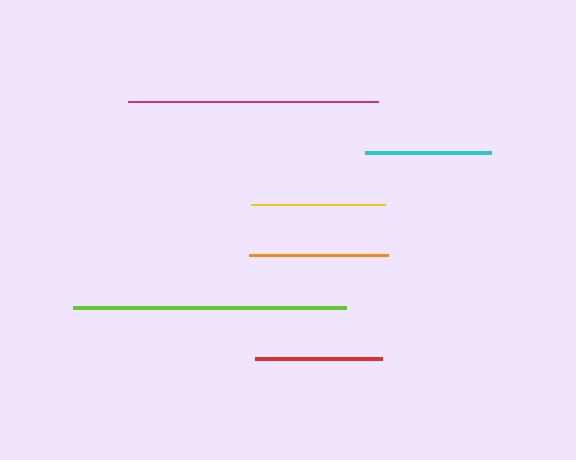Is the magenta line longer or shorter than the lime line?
The lime line is longer than the magenta line.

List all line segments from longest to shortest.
From longest to shortest: lime, magenta, orange, yellow, red, cyan.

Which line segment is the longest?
The lime line is the longest at approximately 272 pixels.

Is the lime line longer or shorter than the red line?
The lime line is longer than the red line.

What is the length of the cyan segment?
The cyan segment is approximately 126 pixels long.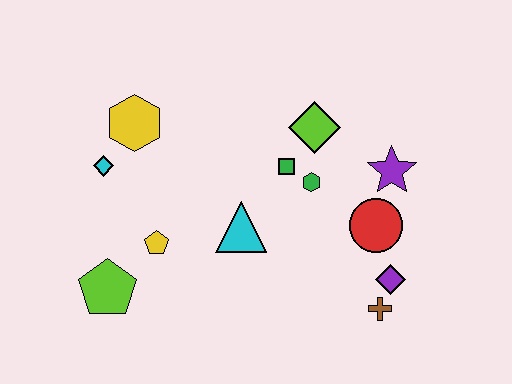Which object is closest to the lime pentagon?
The yellow pentagon is closest to the lime pentagon.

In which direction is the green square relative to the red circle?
The green square is to the left of the red circle.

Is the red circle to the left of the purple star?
Yes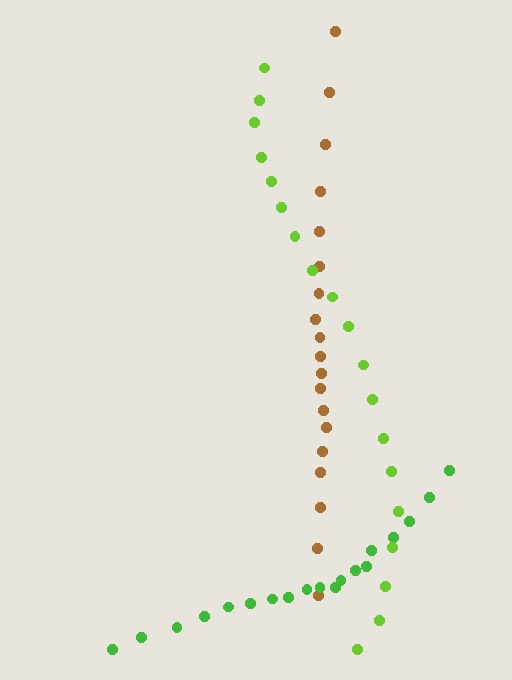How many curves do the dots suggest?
There are 3 distinct paths.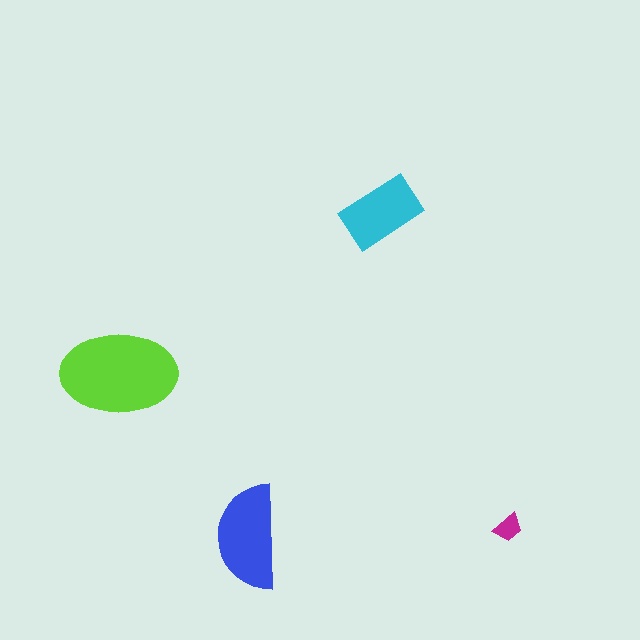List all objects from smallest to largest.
The magenta trapezoid, the cyan rectangle, the blue semicircle, the lime ellipse.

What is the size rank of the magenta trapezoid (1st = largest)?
4th.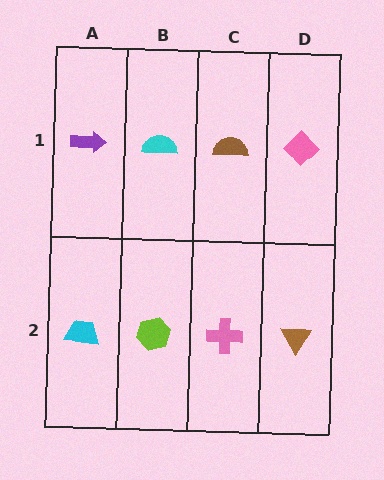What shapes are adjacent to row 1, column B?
A lime hexagon (row 2, column B), a purple arrow (row 1, column A), a brown semicircle (row 1, column C).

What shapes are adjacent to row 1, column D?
A brown triangle (row 2, column D), a brown semicircle (row 1, column C).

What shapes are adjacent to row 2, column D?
A pink diamond (row 1, column D), a pink cross (row 2, column C).